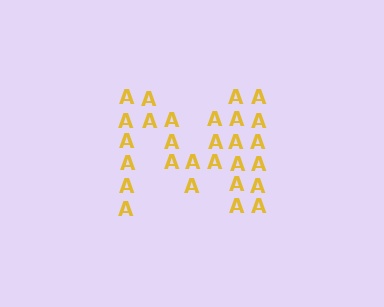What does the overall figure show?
The overall figure shows the letter M.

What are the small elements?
The small elements are letter A's.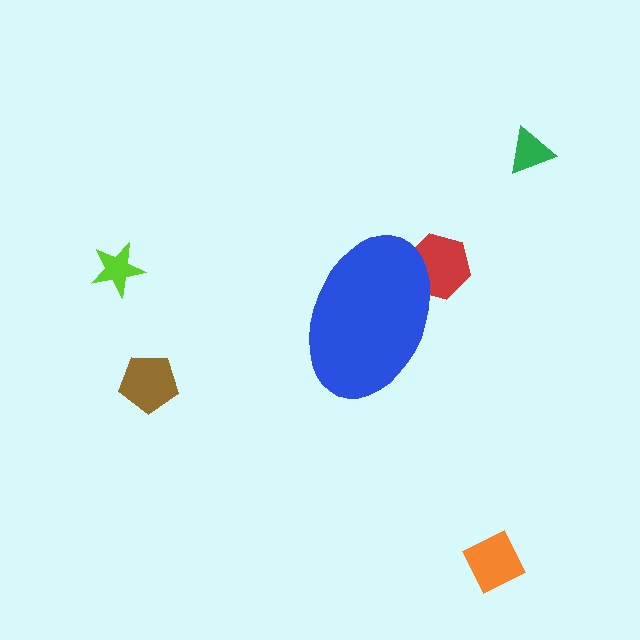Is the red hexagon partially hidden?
Yes, the red hexagon is partially hidden behind the blue ellipse.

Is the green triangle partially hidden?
No, the green triangle is fully visible.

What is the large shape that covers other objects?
A blue ellipse.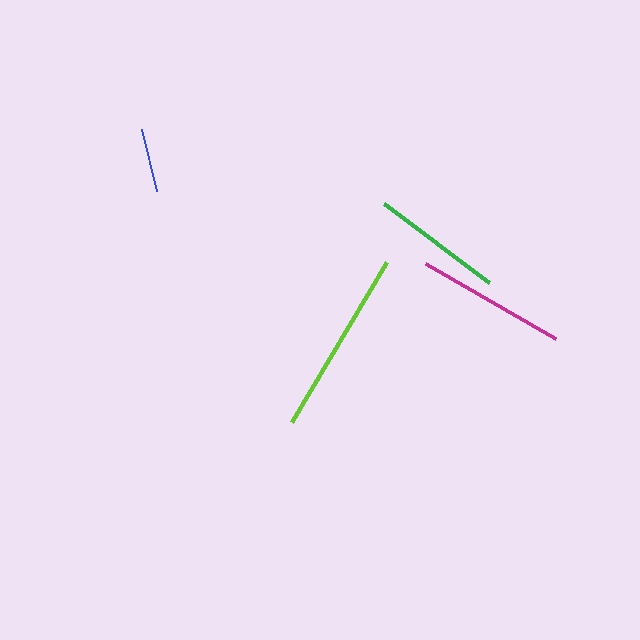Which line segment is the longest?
The lime line is the longest at approximately 186 pixels.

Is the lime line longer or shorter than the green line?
The lime line is longer than the green line.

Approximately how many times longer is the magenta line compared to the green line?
The magenta line is approximately 1.1 times the length of the green line.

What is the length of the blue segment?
The blue segment is approximately 64 pixels long.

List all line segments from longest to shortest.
From longest to shortest: lime, magenta, green, blue.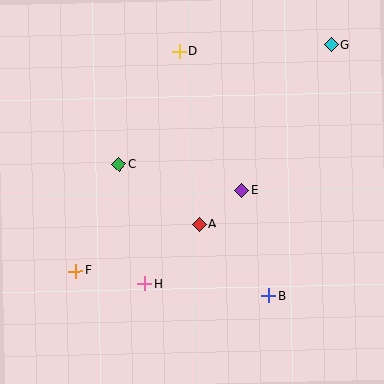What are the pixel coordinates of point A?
Point A is at (199, 224).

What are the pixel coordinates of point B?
Point B is at (269, 296).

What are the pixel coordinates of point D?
Point D is at (179, 52).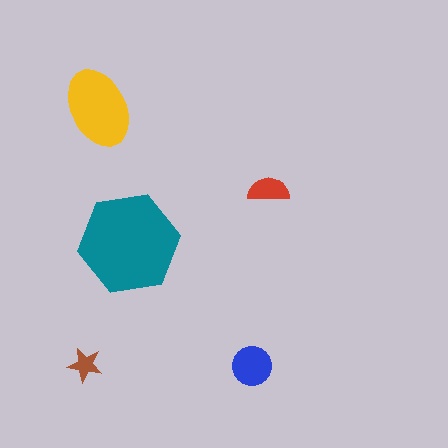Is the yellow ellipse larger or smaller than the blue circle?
Larger.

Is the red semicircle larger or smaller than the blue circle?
Smaller.